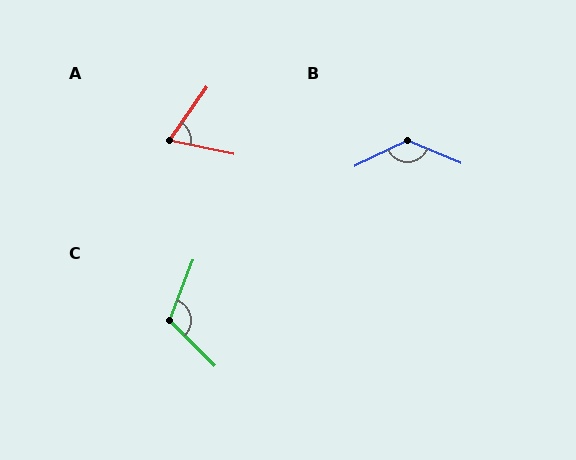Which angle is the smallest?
A, at approximately 67 degrees.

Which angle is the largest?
B, at approximately 132 degrees.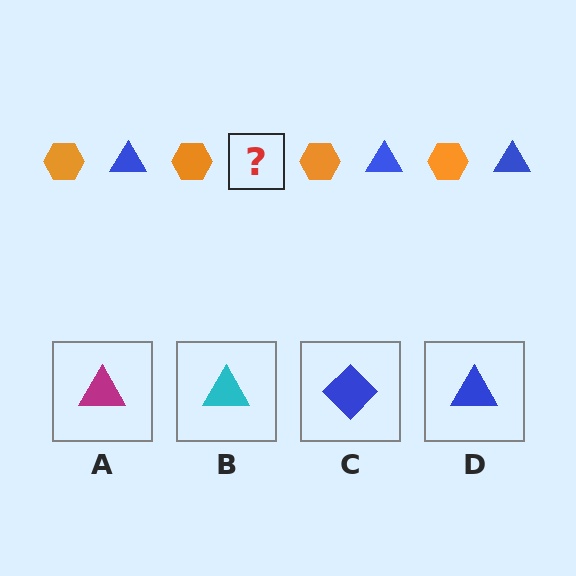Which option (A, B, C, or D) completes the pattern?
D.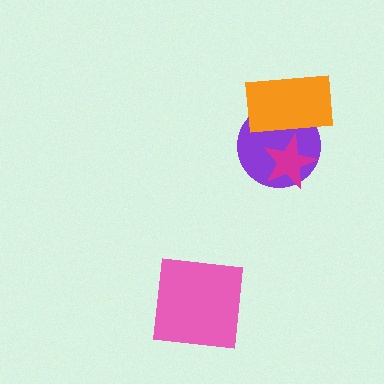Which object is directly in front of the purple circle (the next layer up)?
The magenta star is directly in front of the purple circle.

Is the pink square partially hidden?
No, no other shape covers it.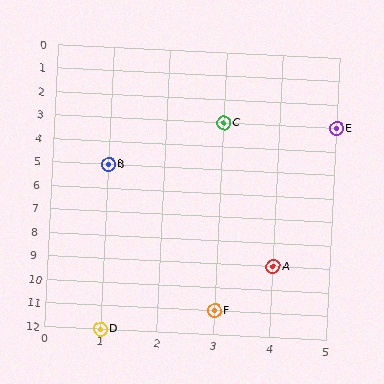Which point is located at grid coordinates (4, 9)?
Point A is at (4, 9).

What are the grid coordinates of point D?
Point D is at grid coordinates (1, 12).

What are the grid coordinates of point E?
Point E is at grid coordinates (5, 3).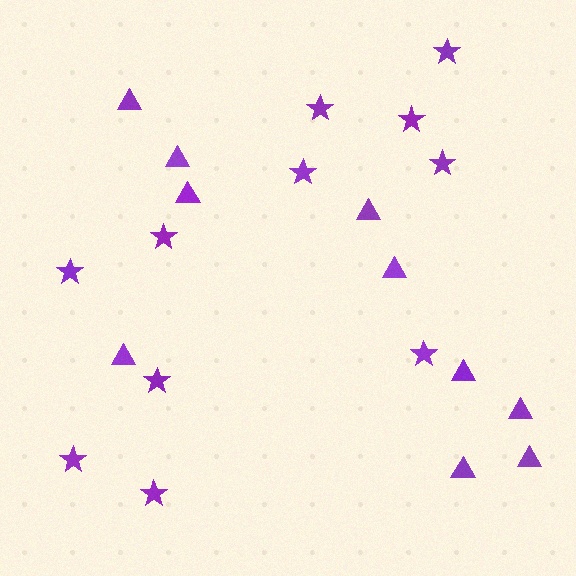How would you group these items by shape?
There are 2 groups: one group of stars (11) and one group of triangles (10).